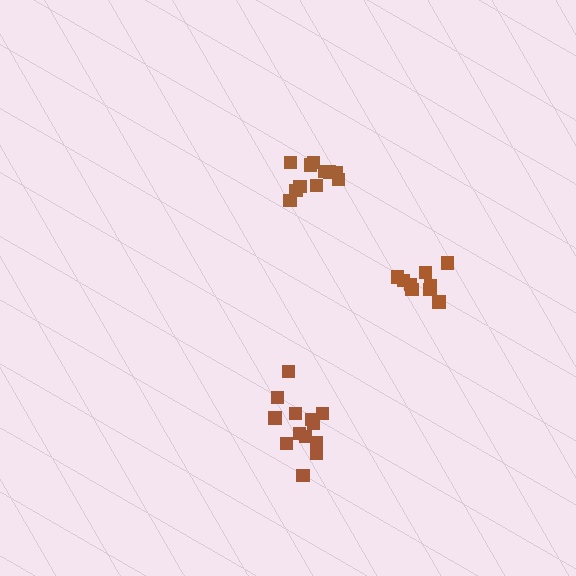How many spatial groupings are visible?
There are 3 spatial groupings.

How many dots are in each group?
Group 1: 13 dots, Group 2: 10 dots, Group 3: 11 dots (34 total).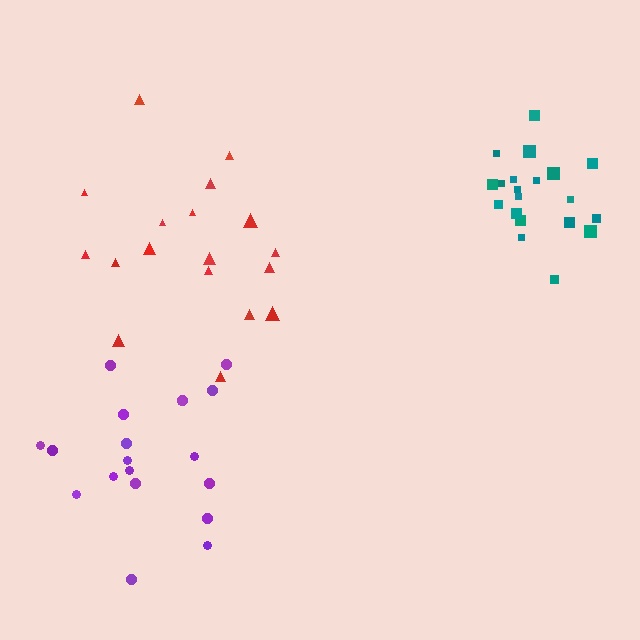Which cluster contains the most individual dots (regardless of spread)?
Teal (20).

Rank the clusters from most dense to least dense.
teal, purple, red.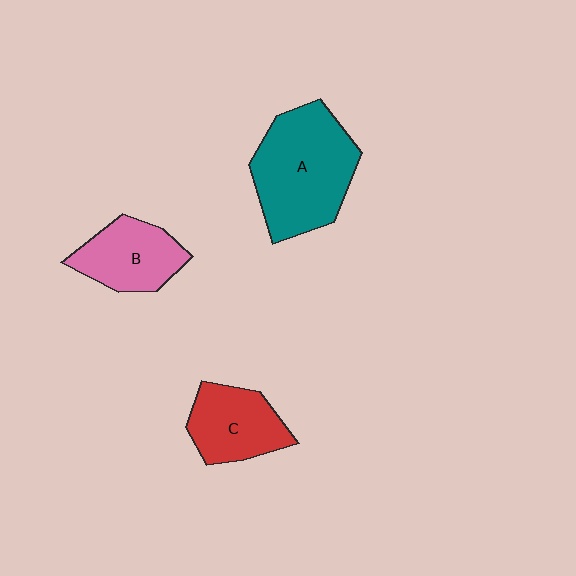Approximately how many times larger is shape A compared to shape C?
Approximately 1.7 times.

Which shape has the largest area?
Shape A (teal).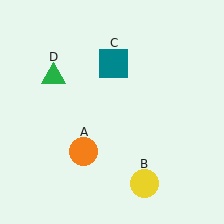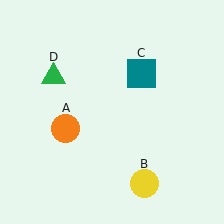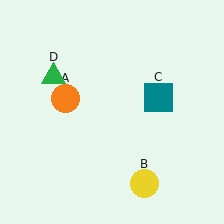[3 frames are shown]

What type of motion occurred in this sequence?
The orange circle (object A), teal square (object C) rotated clockwise around the center of the scene.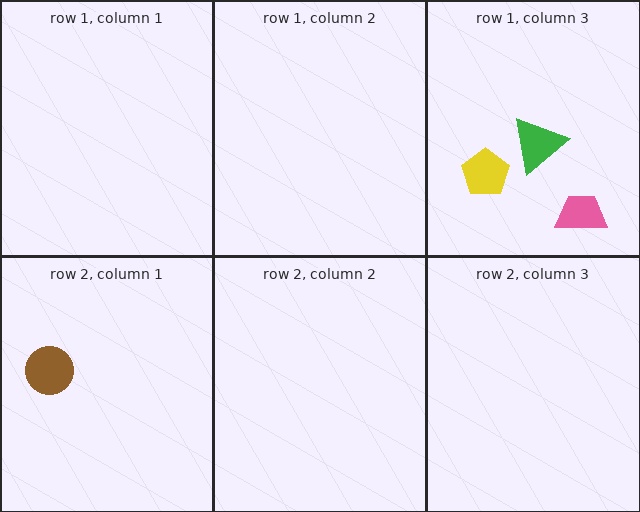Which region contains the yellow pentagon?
The row 1, column 3 region.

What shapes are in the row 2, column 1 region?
The brown circle.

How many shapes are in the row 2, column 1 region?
1.